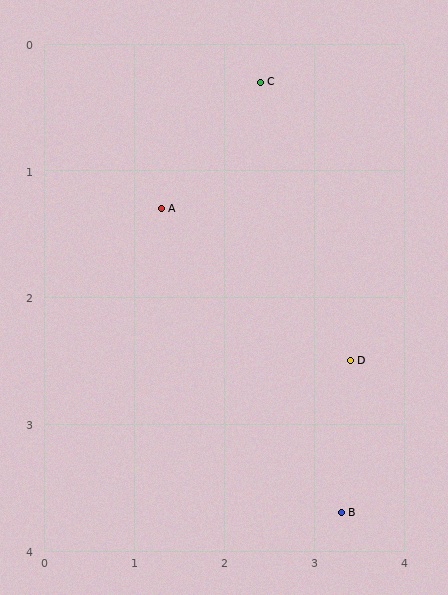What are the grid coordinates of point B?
Point B is at approximately (3.3, 3.7).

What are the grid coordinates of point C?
Point C is at approximately (2.4, 0.3).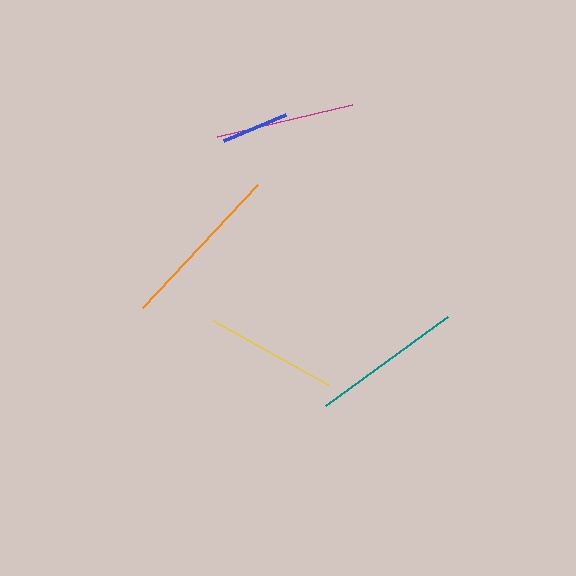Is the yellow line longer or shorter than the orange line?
The orange line is longer than the yellow line.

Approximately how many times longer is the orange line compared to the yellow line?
The orange line is approximately 1.3 times the length of the yellow line.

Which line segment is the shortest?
The blue line is the shortest at approximately 67 pixels.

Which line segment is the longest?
The orange line is the longest at approximately 168 pixels.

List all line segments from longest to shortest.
From longest to shortest: orange, teal, magenta, yellow, blue.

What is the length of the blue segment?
The blue segment is approximately 67 pixels long.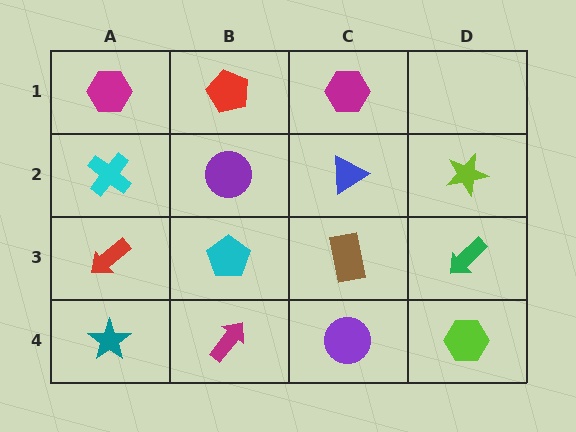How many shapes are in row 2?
4 shapes.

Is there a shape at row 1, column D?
No, that cell is empty.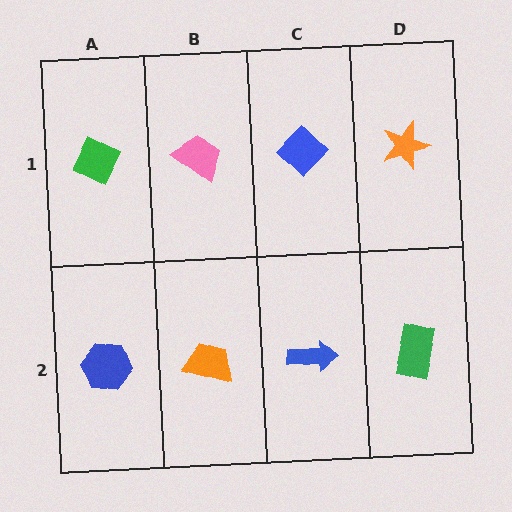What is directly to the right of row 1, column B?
A blue diamond.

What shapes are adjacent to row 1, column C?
A blue arrow (row 2, column C), a pink trapezoid (row 1, column B), an orange star (row 1, column D).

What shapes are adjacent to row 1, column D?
A green rectangle (row 2, column D), a blue diamond (row 1, column C).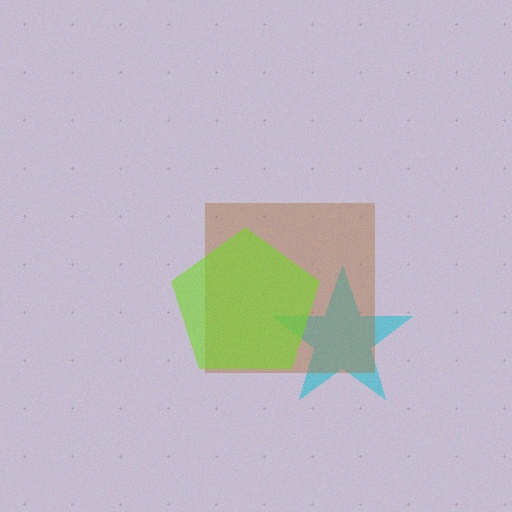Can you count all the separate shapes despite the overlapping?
Yes, there are 3 separate shapes.